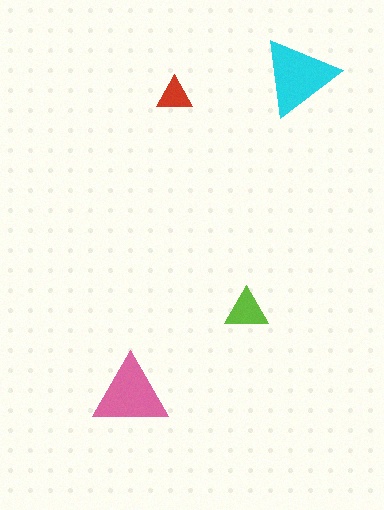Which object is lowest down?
The pink triangle is bottommost.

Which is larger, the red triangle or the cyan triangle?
The cyan one.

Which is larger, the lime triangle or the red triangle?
The lime one.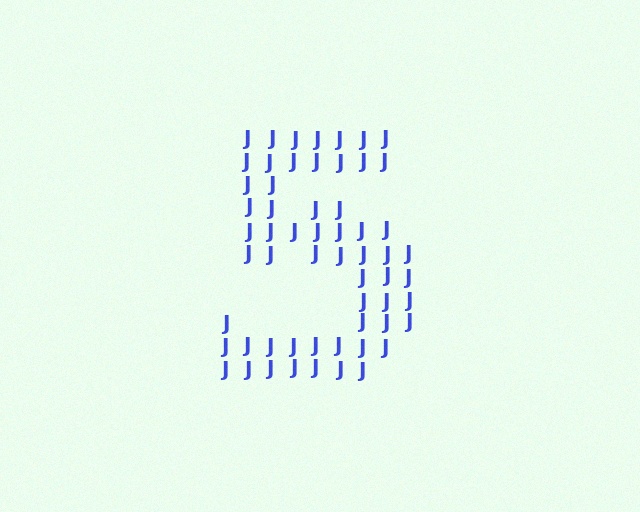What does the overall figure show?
The overall figure shows the digit 5.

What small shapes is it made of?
It is made of small letter J's.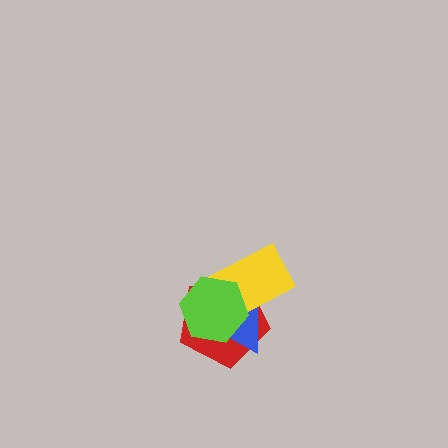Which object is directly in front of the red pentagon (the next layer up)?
The blue triangle is directly in front of the red pentagon.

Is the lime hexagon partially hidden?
No, no other shape covers it.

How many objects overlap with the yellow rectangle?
3 objects overlap with the yellow rectangle.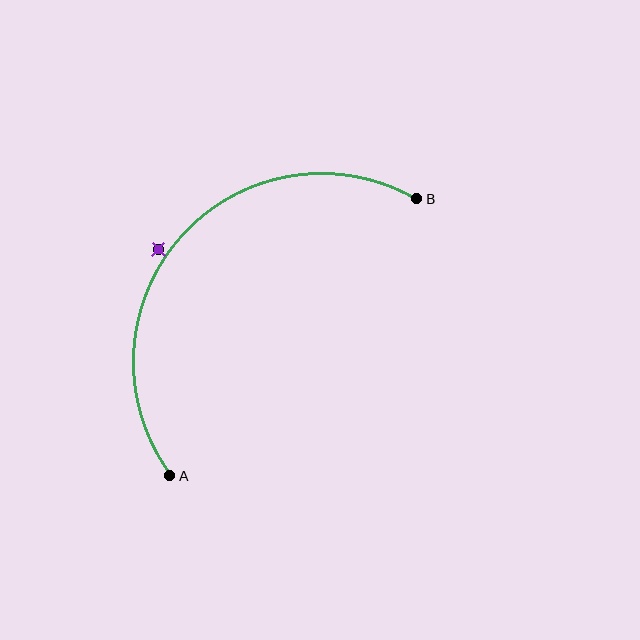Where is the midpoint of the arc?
The arc midpoint is the point on the curve farthest from the straight line joining A and B. It sits above and to the left of that line.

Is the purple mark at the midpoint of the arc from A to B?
No — the purple mark does not lie on the arc at all. It sits slightly outside the curve.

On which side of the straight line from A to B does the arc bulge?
The arc bulges above and to the left of the straight line connecting A and B.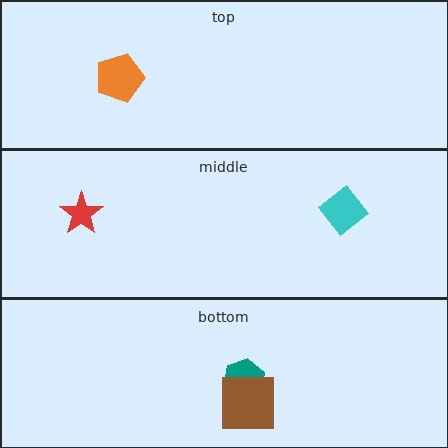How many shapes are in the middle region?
2.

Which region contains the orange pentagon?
The top region.